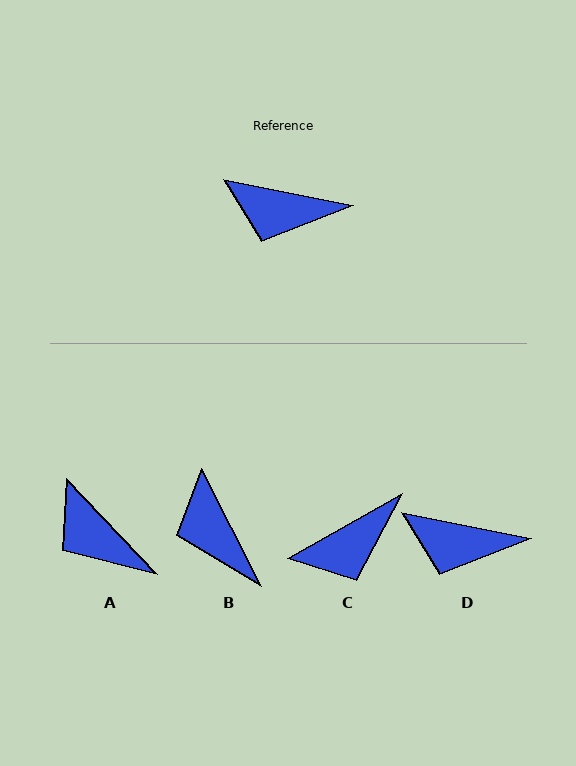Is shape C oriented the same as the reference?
No, it is off by about 41 degrees.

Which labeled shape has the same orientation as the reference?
D.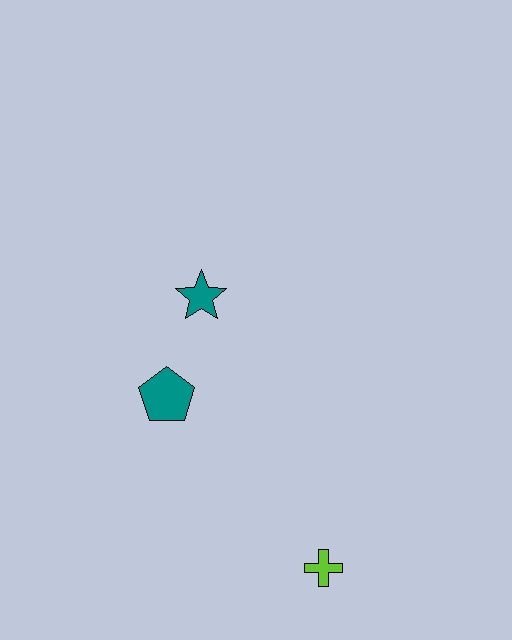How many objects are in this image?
There are 3 objects.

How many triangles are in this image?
There are no triangles.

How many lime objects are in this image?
There is 1 lime object.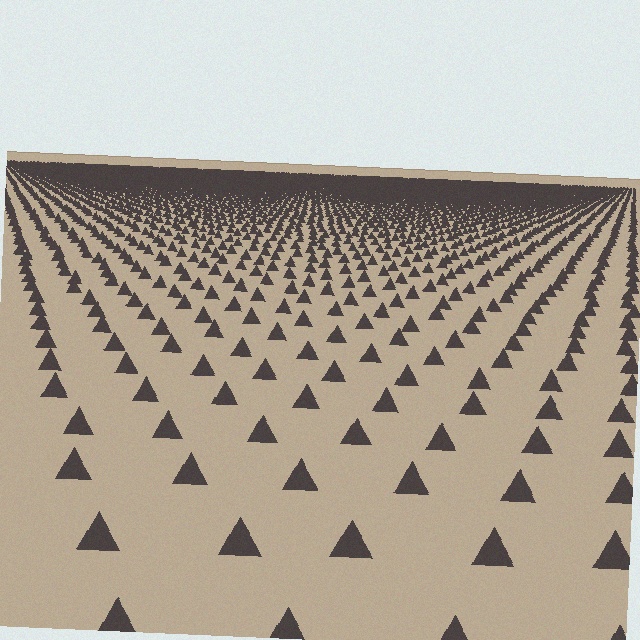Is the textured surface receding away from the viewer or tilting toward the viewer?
The surface is receding away from the viewer. Texture elements get smaller and denser toward the top.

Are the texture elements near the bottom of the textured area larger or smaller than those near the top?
Larger. Near the bottom, elements are closer to the viewer and appear at a bigger on-screen size.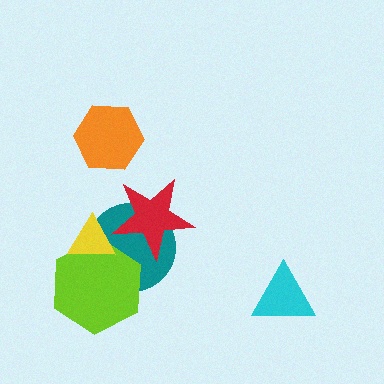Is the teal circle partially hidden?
Yes, it is partially covered by another shape.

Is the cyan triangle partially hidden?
No, no other shape covers it.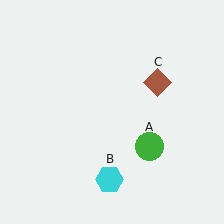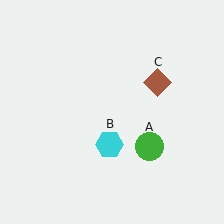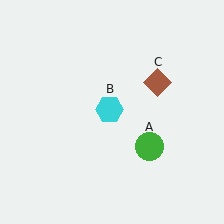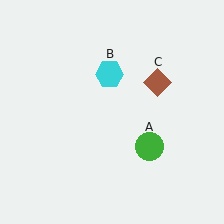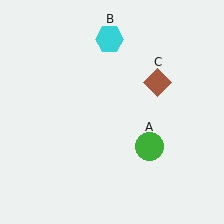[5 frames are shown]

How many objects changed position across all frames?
1 object changed position: cyan hexagon (object B).